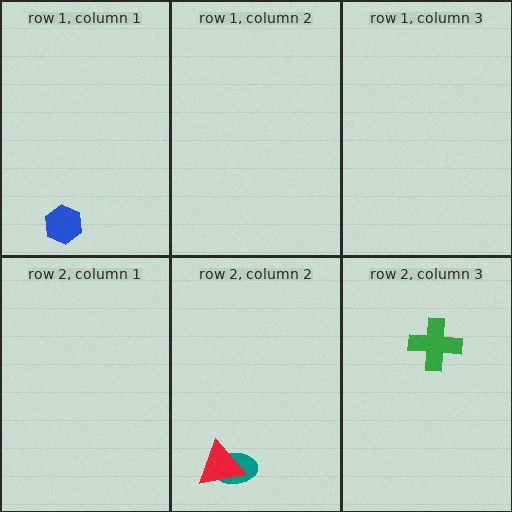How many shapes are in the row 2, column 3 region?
1.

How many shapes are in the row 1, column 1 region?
1.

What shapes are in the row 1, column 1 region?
The blue hexagon.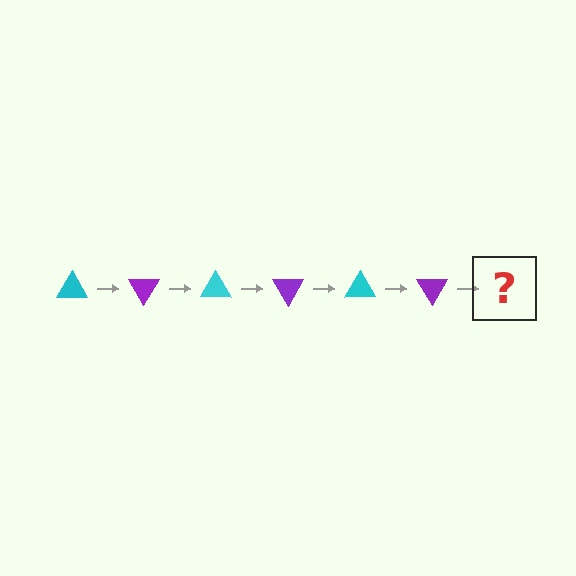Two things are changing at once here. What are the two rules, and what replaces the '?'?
The two rules are that it rotates 60 degrees each step and the color cycles through cyan and purple. The '?' should be a cyan triangle, rotated 360 degrees from the start.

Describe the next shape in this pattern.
It should be a cyan triangle, rotated 360 degrees from the start.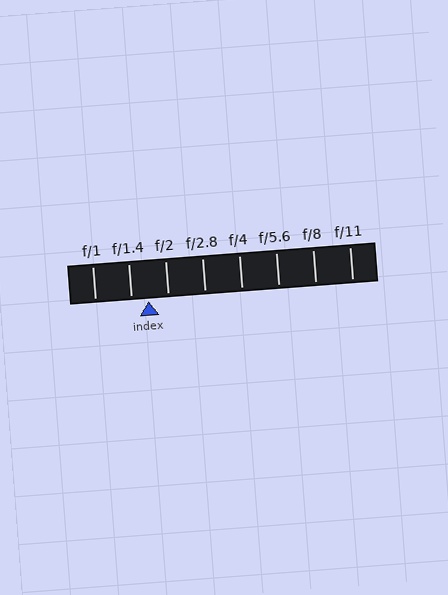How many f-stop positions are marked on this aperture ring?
There are 8 f-stop positions marked.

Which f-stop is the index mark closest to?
The index mark is closest to f/1.4.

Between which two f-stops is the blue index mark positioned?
The index mark is between f/1.4 and f/2.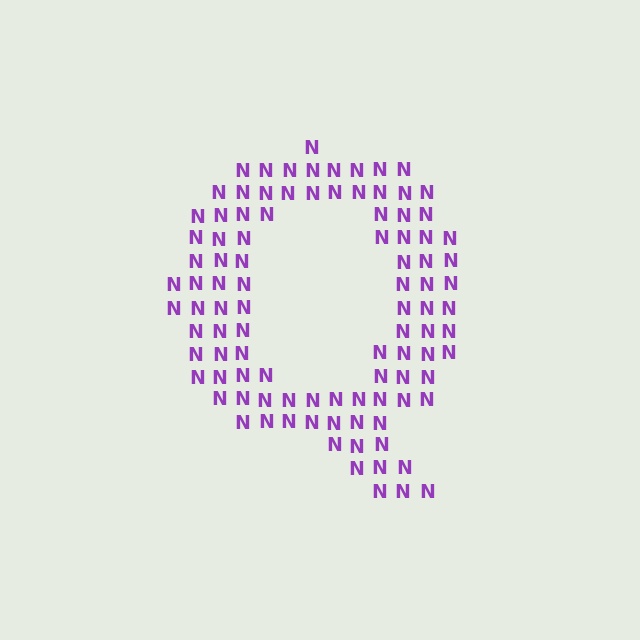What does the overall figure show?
The overall figure shows the letter Q.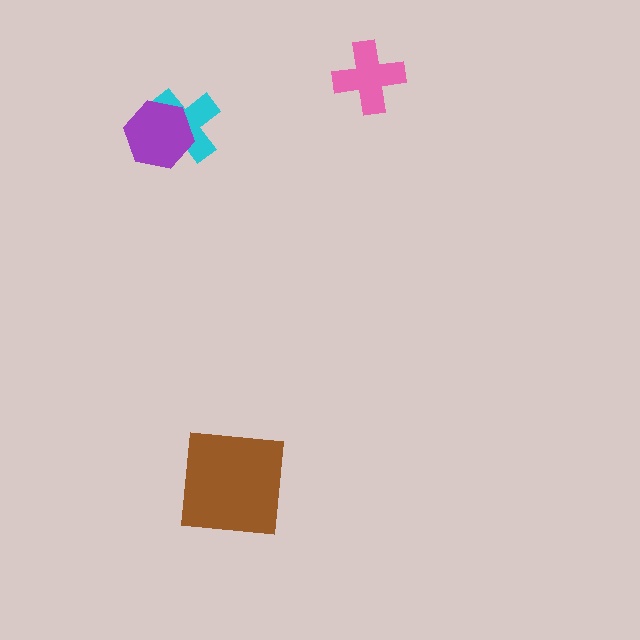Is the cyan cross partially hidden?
Yes, it is partially covered by another shape.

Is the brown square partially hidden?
No, no other shape covers it.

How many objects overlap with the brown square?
0 objects overlap with the brown square.